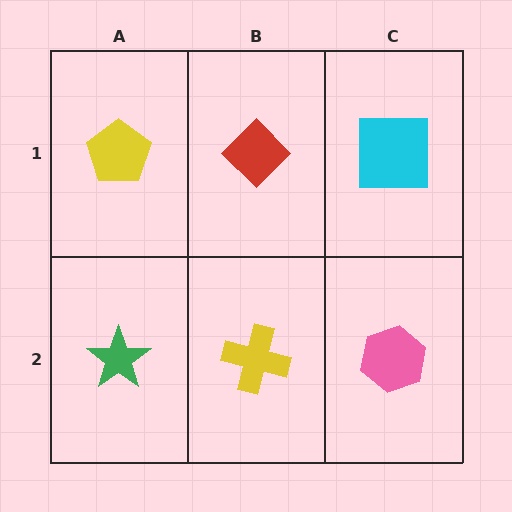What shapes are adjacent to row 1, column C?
A pink hexagon (row 2, column C), a red diamond (row 1, column B).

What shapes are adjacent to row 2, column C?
A cyan square (row 1, column C), a yellow cross (row 2, column B).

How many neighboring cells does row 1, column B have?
3.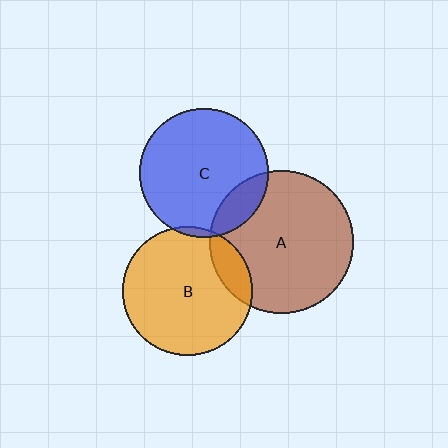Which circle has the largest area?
Circle A (brown).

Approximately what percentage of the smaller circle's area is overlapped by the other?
Approximately 15%.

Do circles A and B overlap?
Yes.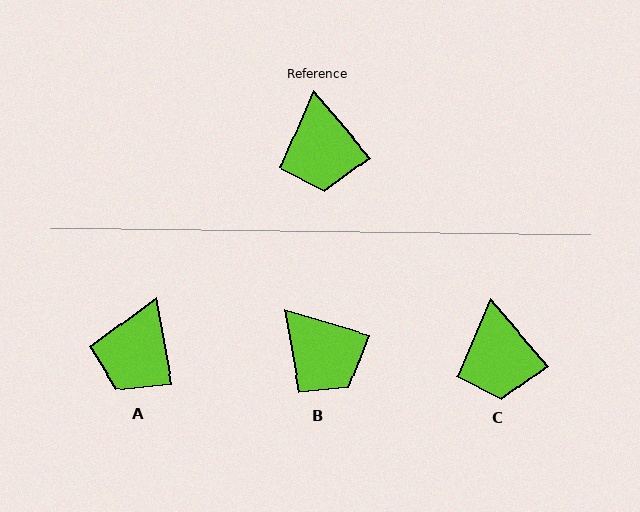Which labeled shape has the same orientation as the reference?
C.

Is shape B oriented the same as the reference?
No, it is off by about 33 degrees.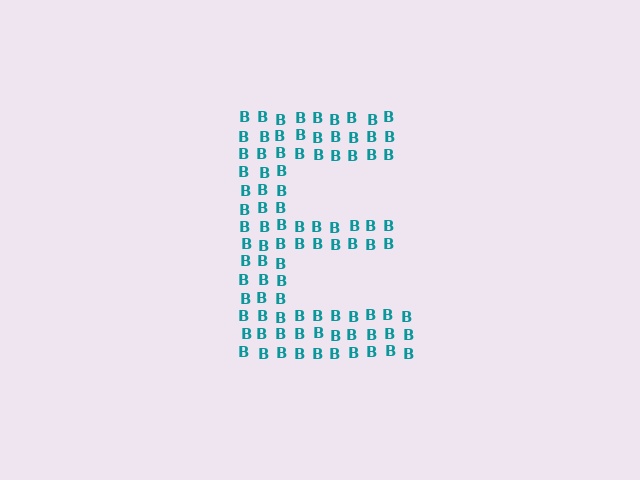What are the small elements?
The small elements are letter B's.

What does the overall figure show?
The overall figure shows the letter E.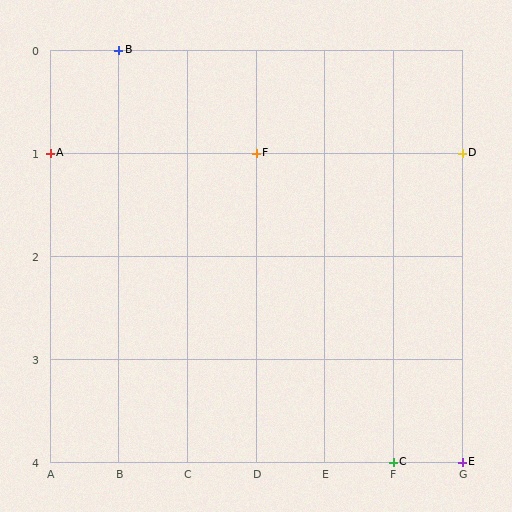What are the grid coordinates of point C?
Point C is at grid coordinates (F, 4).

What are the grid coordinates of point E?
Point E is at grid coordinates (G, 4).